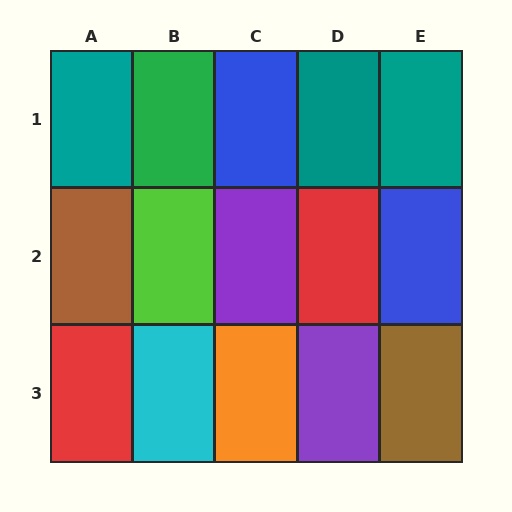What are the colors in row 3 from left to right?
Red, cyan, orange, purple, brown.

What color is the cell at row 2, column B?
Lime.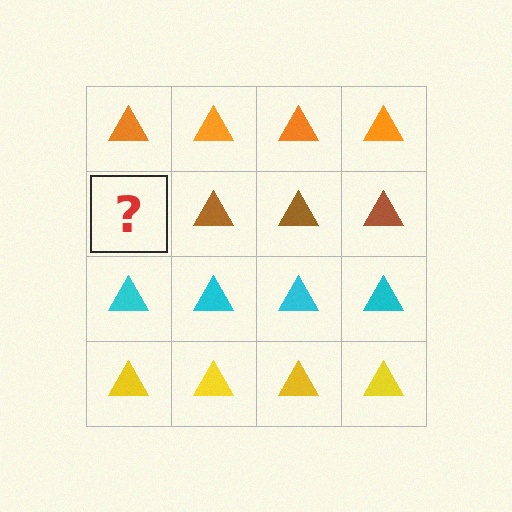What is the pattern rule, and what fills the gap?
The rule is that each row has a consistent color. The gap should be filled with a brown triangle.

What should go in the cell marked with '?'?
The missing cell should contain a brown triangle.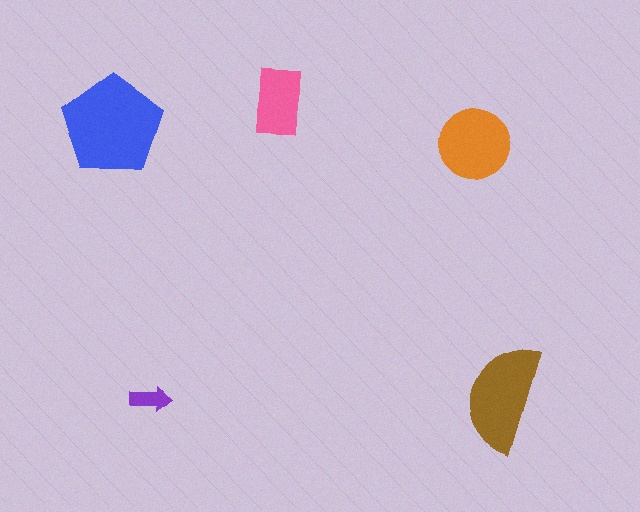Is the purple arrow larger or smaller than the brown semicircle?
Smaller.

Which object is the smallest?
The purple arrow.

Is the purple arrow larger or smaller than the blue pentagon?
Smaller.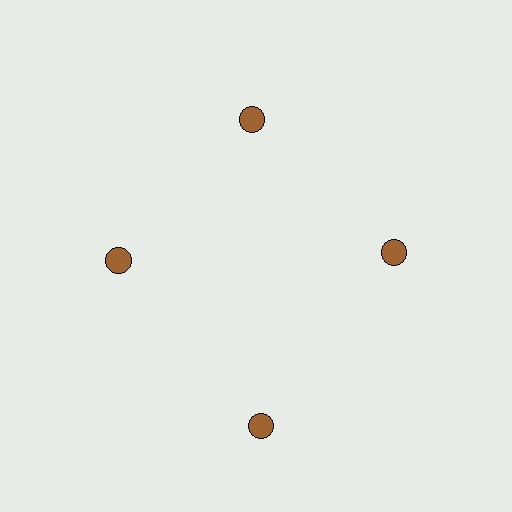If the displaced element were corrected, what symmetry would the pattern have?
It would have 4-fold rotational symmetry — the pattern would map onto itself every 90 degrees.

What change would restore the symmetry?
The symmetry would be restored by moving it inward, back onto the ring so that all 4 circles sit at equal angles and equal distance from the center.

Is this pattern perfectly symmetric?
No. The 4 brown circles are arranged in a ring, but one element near the 6 o'clock position is pushed outward from the center, breaking the 4-fold rotational symmetry.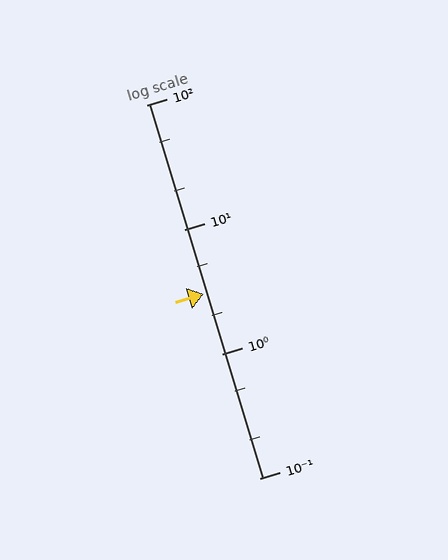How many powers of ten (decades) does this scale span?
The scale spans 3 decades, from 0.1 to 100.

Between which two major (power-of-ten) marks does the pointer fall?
The pointer is between 1 and 10.